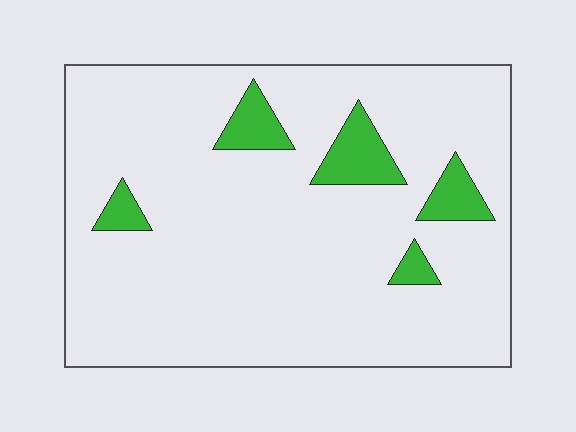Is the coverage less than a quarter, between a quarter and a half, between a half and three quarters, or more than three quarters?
Less than a quarter.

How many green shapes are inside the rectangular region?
5.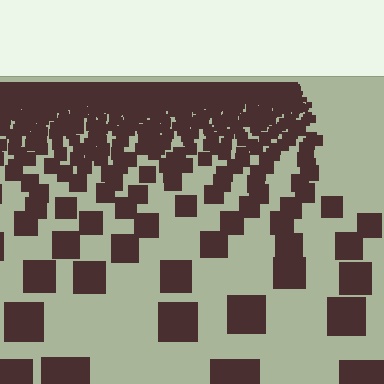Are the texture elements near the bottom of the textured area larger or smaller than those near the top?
Larger. Near the bottom, elements are closer to the viewer and appear at a bigger on-screen size.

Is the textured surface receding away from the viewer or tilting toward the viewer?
The surface is receding away from the viewer. Texture elements get smaller and denser toward the top.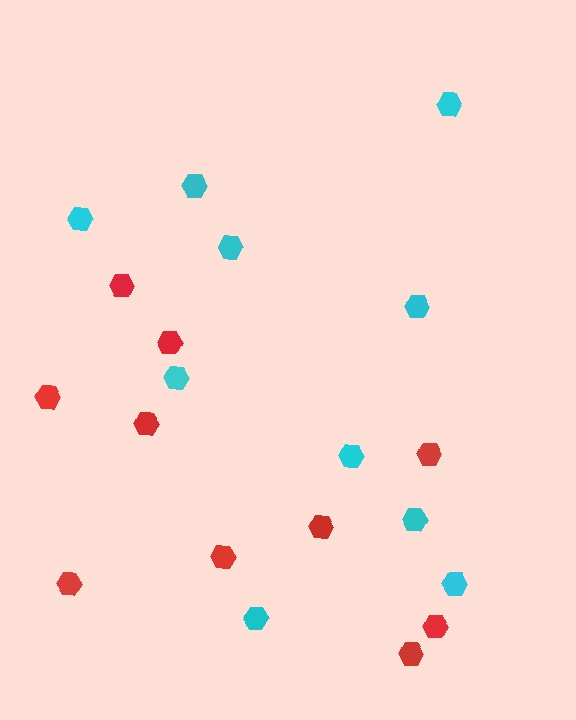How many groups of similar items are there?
There are 2 groups: one group of red hexagons (10) and one group of cyan hexagons (10).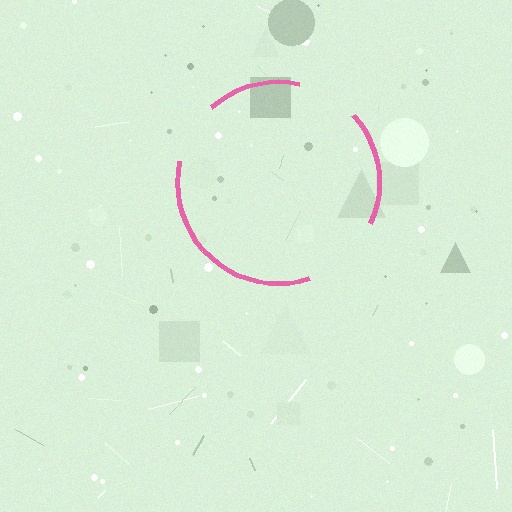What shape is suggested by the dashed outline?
The dashed outline suggests a circle.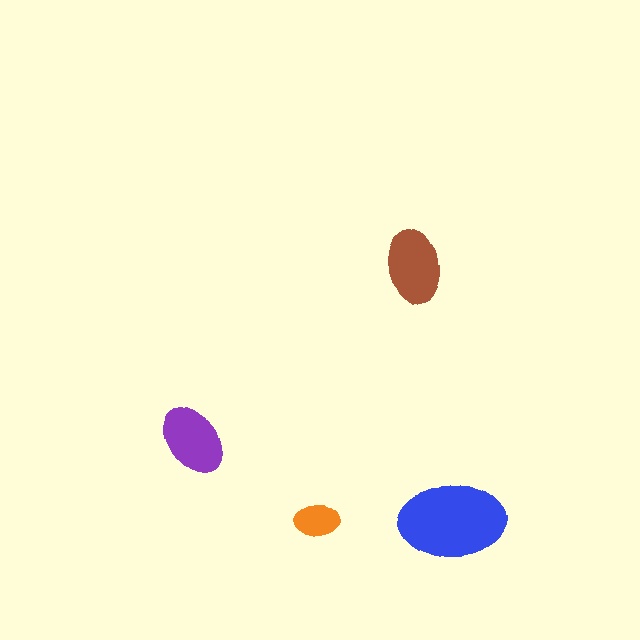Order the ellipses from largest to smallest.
the blue one, the brown one, the purple one, the orange one.